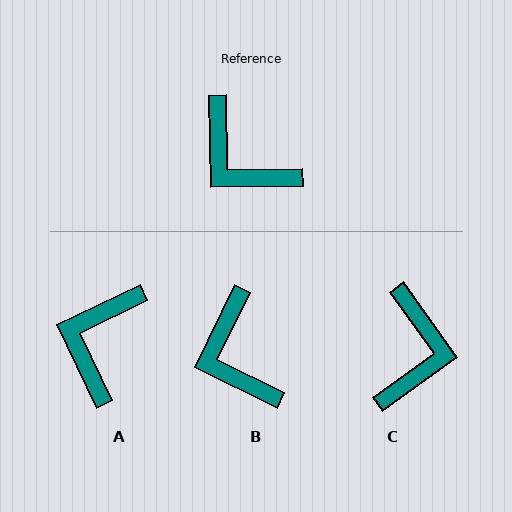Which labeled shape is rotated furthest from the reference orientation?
C, about 125 degrees away.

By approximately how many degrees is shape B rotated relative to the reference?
Approximately 27 degrees clockwise.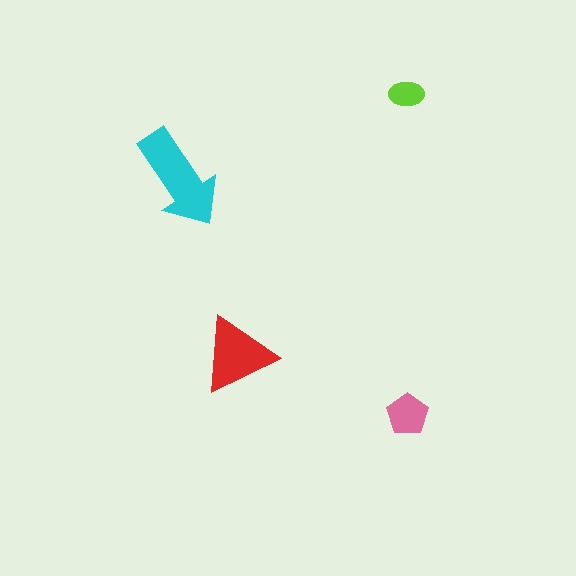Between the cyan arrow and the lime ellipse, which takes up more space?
The cyan arrow.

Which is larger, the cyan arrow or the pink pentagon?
The cyan arrow.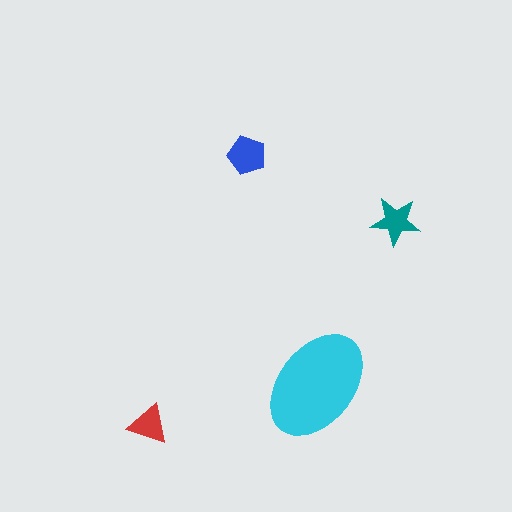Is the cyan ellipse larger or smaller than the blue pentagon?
Larger.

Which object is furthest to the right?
The teal star is rightmost.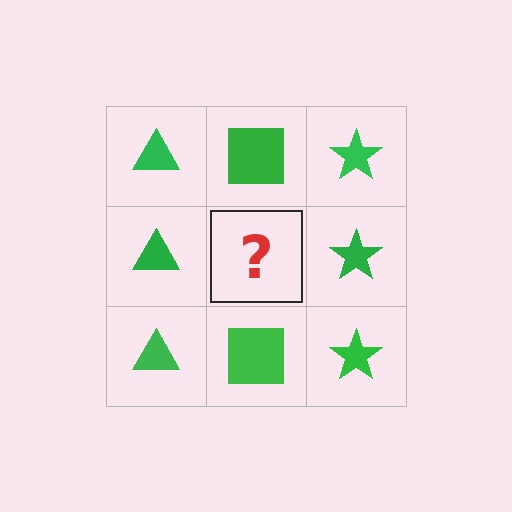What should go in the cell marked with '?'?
The missing cell should contain a green square.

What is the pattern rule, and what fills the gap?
The rule is that each column has a consistent shape. The gap should be filled with a green square.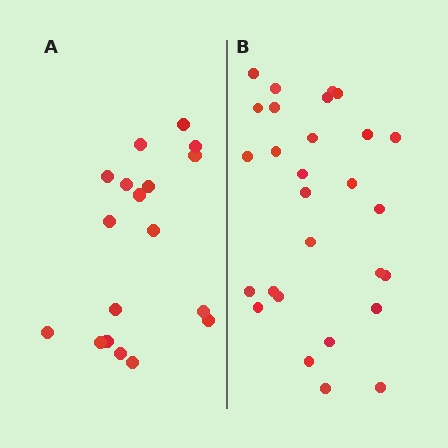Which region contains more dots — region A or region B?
Region B (the right region) has more dots.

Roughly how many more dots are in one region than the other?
Region B has roughly 10 or so more dots than region A.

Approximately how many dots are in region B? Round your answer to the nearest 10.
About 30 dots. (The exact count is 28, which rounds to 30.)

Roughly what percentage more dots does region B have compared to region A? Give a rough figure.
About 55% more.